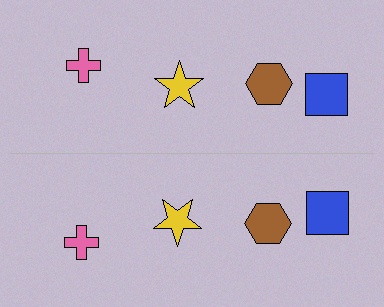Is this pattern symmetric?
Yes, this pattern has bilateral (reflection) symmetry.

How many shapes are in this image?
There are 8 shapes in this image.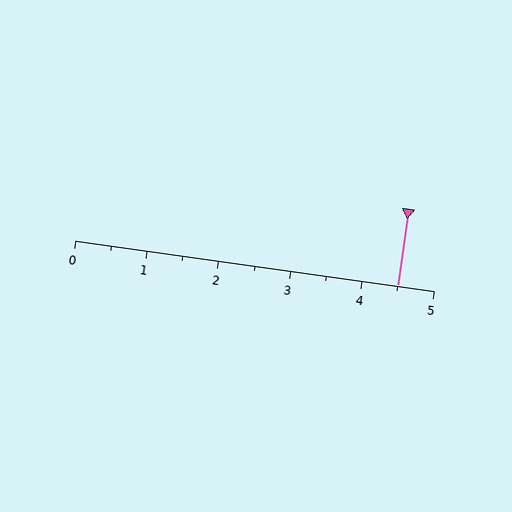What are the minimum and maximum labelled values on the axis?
The axis runs from 0 to 5.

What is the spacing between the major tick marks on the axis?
The major ticks are spaced 1 apart.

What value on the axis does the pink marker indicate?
The marker indicates approximately 4.5.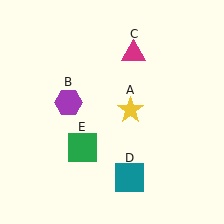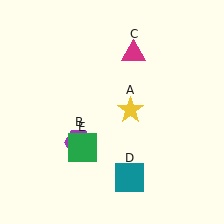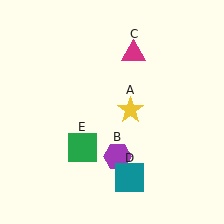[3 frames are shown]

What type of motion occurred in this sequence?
The purple hexagon (object B) rotated counterclockwise around the center of the scene.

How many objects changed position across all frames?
1 object changed position: purple hexagon (object B).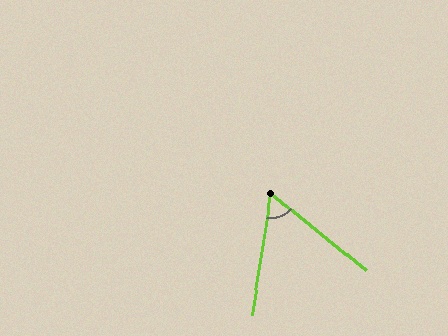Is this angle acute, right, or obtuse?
It is acute.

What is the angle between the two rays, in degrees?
Approximately 60 degrees.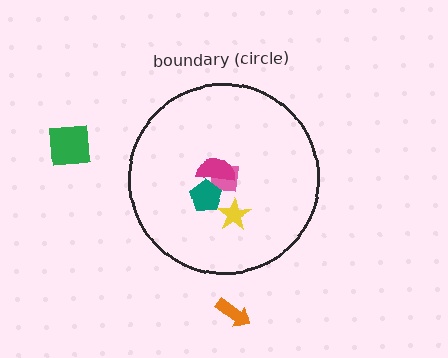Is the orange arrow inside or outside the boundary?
Outside.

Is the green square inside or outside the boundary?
Outside.